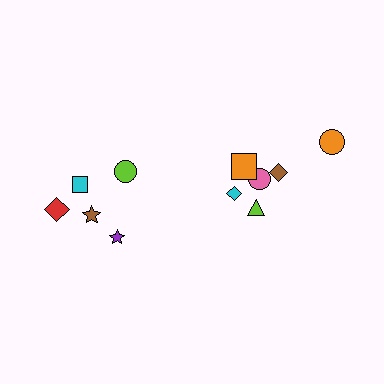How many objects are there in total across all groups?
There are 12 objects.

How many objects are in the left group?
There are 5 objects.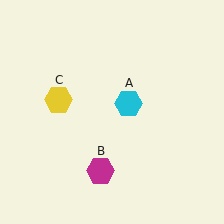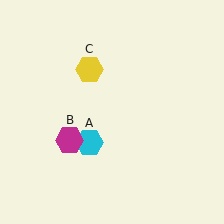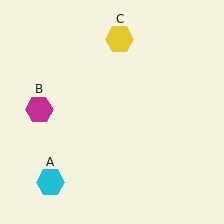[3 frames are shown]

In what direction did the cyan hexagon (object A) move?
The cyan hexagon (object A) moved down and to the left.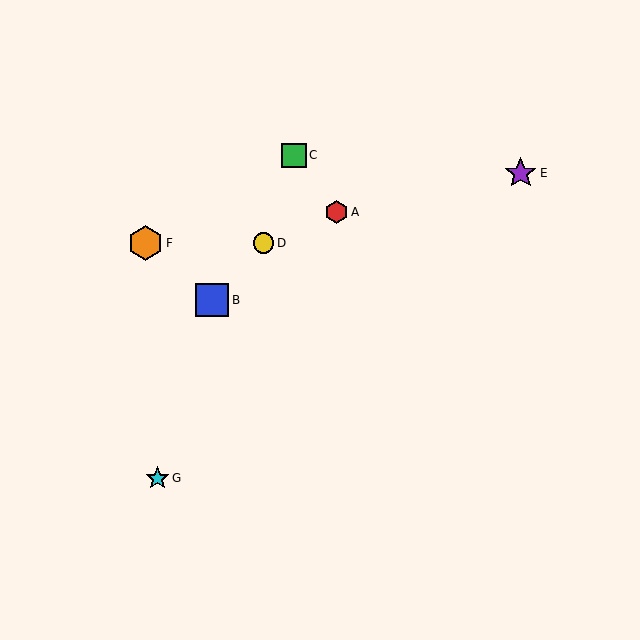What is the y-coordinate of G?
Object G is at y≈478.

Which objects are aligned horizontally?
Objects D, F are aligned horizontally.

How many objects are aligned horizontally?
2 objects (D, F) are aligned horizontally.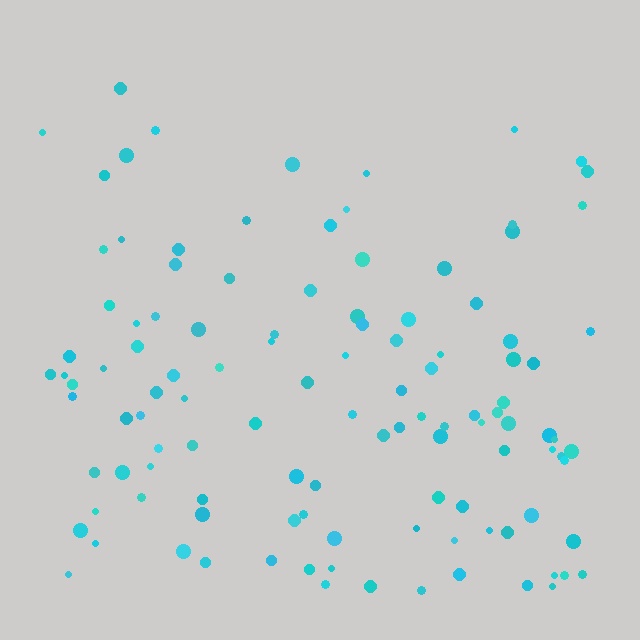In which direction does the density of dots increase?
From top to bottom, with the bottom side densest.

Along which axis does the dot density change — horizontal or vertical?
Vertical.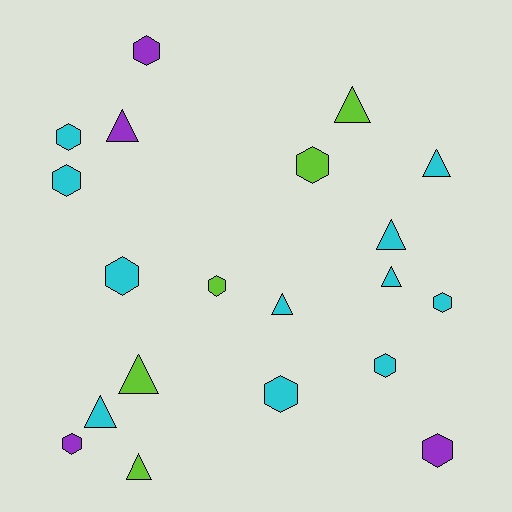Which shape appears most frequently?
Hexagon, with 11 objects.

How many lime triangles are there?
There are 3 lime triangles.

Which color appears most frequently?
Cyan, with 11 objects.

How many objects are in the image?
There are 20 objects.